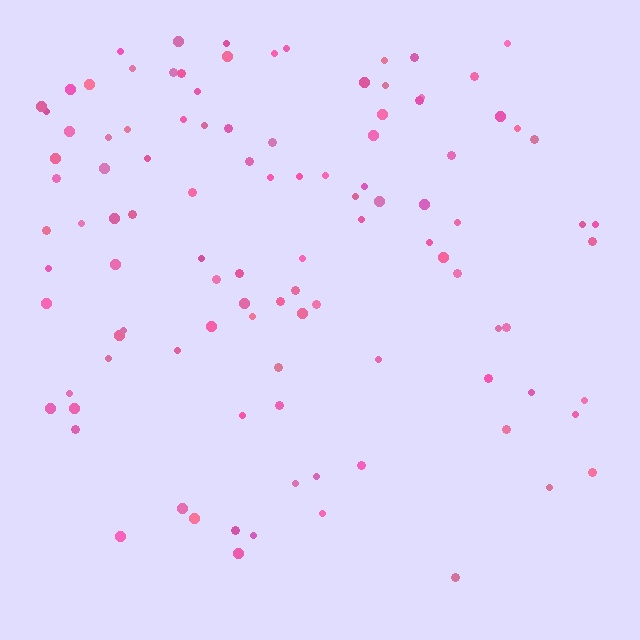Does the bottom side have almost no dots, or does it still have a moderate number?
Still a moderate number, just noticeably fewer than the top.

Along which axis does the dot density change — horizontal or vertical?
Vertical.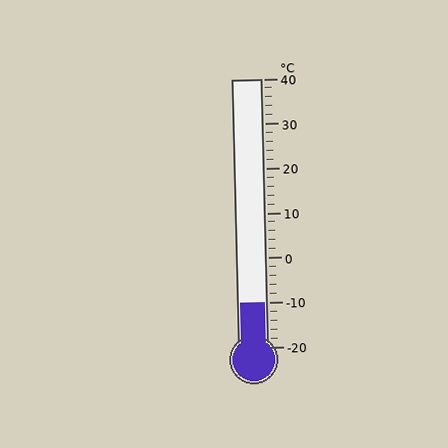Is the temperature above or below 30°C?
The temperature is below 30°C.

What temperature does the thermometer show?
The thermometer shows approximately -10°C.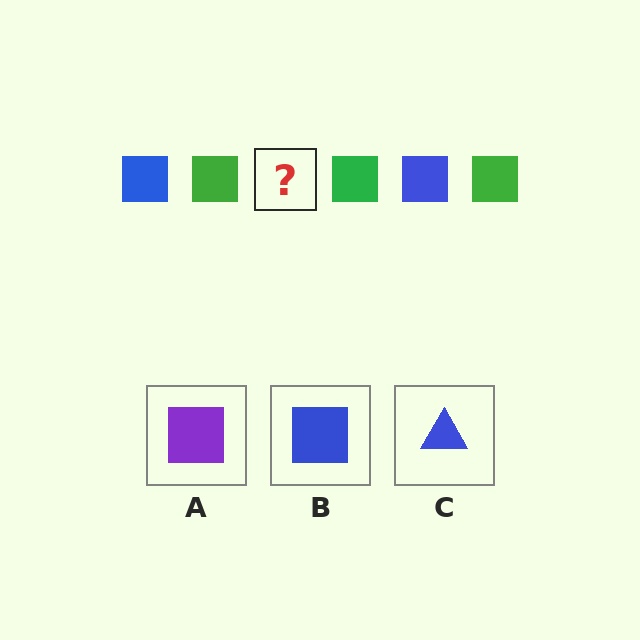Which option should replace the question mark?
Option B.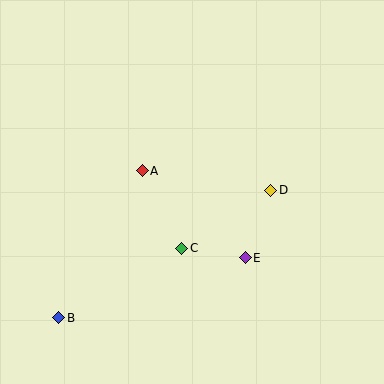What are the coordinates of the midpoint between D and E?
The midpoint between D and E is at (258, 224).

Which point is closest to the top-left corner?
Point A is closest to the top-left corner.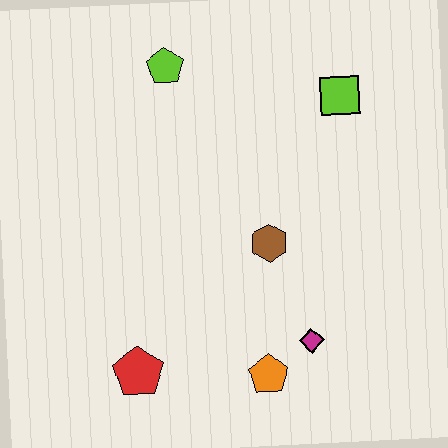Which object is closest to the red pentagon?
The orange pentagon is closest to the red pentagon.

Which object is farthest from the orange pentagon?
The lime pentagon is farthest from the orange pentagon.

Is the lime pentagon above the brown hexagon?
Yes